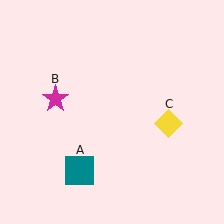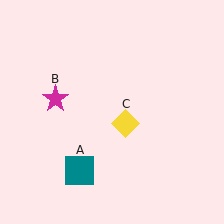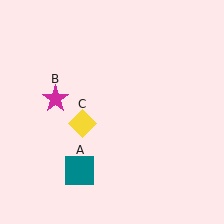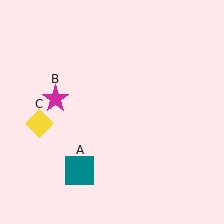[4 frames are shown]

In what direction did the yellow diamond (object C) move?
The yellow diamond (object C) moved left.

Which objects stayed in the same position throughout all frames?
Teal square (object A) and magenta star (object B) remained stationary.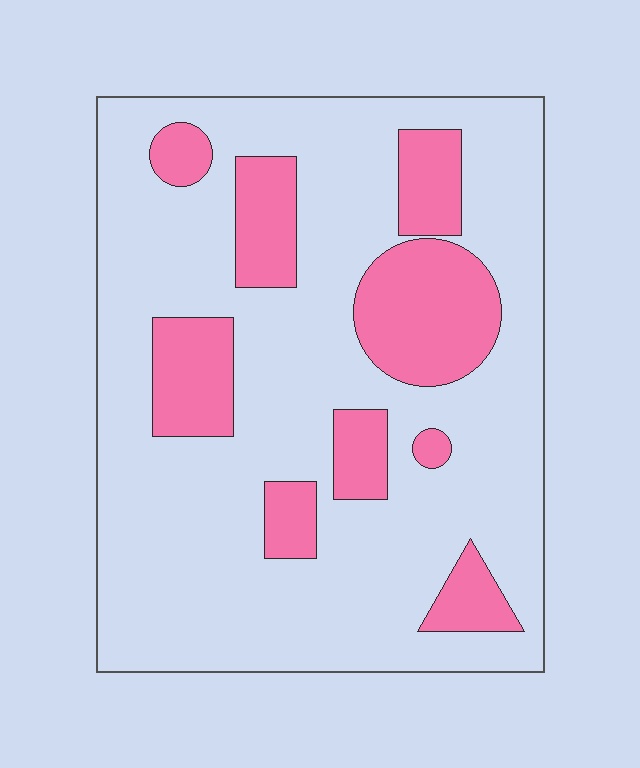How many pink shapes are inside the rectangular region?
9.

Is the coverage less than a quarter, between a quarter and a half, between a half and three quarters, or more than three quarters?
Less than a quarter.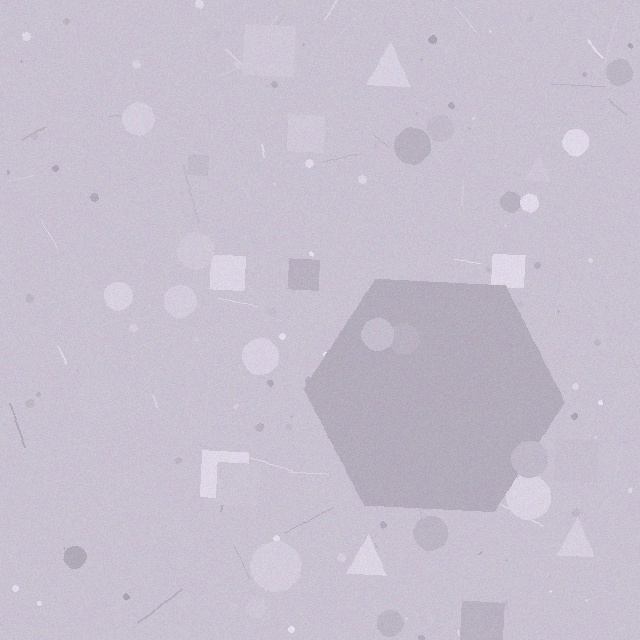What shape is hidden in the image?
A hexagon is hidden in the image.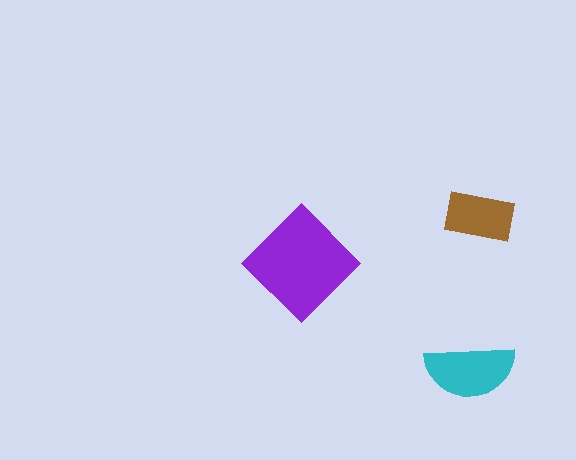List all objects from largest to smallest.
The purple diamond, the cyan semicircle, the brown rectangle.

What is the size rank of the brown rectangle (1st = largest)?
3rd.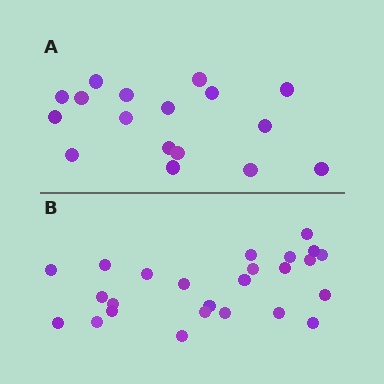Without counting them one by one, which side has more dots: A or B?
Region B (the bottom region) has more dots.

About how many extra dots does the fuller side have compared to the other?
Region B has roughly 8 or so more dots than region A.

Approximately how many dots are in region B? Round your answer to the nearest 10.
About 20 dots. (The exact count is 25, which rounds to 20.)